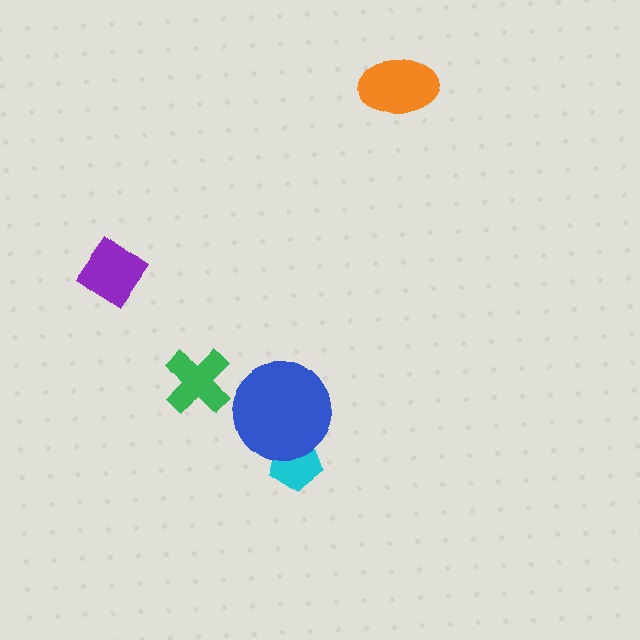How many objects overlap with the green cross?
0 objects overlap with the green cross.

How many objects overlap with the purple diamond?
0 objects overlap with the purple diamond.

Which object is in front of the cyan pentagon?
The blue circle is in front of the cyan pentagon.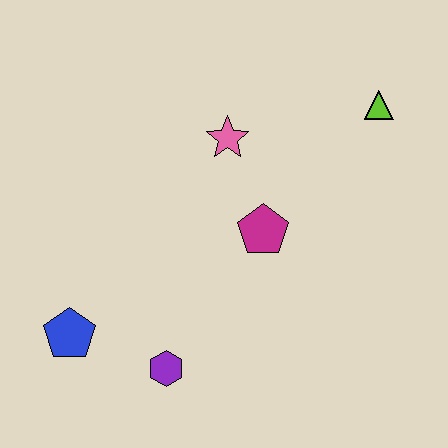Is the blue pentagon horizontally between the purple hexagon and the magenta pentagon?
No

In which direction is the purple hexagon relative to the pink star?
The purple hexagon is below the pink star.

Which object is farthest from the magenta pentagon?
The blue pentagon is farthest from the magenta pentagon.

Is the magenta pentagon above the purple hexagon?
Yes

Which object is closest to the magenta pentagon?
The pink star is closest to the magenta pentagon.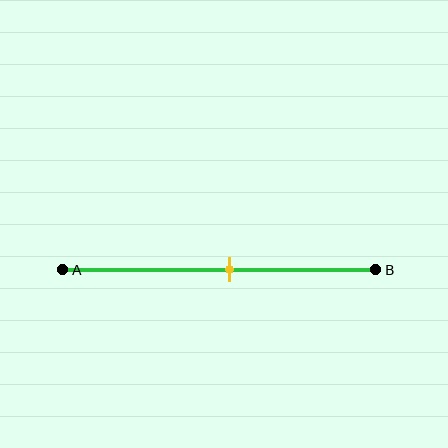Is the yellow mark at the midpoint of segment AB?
No, the mark is at about 55% from A, not at the 50% midpoint.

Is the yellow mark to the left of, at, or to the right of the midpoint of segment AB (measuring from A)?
The yellow mark is to the right of the midpoint of segment AB.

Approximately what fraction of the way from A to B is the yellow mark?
The yellow mark is approximately 55% of the way from A to B.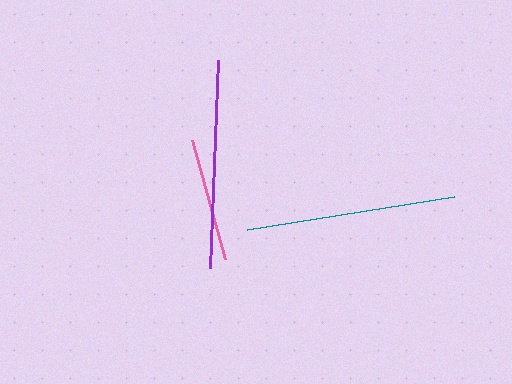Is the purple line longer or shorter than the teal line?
The teal line is longer than the purple line.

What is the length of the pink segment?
The pink segment is approximately 124 pixels long.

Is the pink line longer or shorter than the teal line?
The teal line is longer than the pink line.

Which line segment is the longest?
The teal line is the longest at approximately 209 pixels.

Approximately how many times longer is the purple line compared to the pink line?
The purple line is approximately 1.7 times the length of the pink line.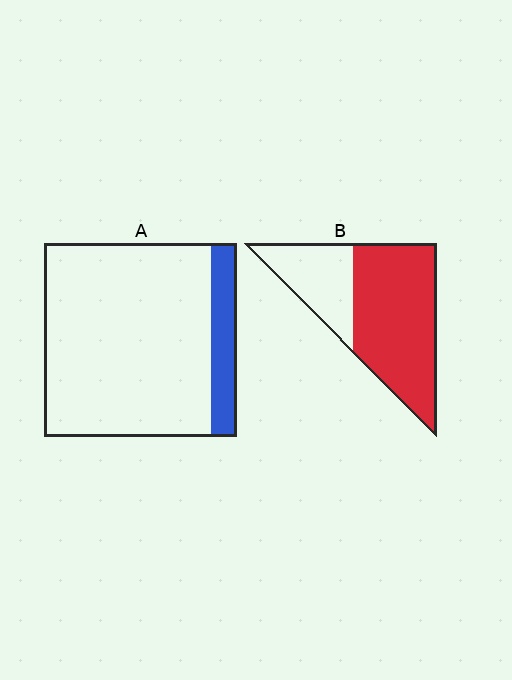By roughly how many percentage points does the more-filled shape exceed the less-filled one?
By roughly 55 percentage points (B over A).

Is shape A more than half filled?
No.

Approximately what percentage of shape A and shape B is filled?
A is approximately 15% and B is approximately 70%.